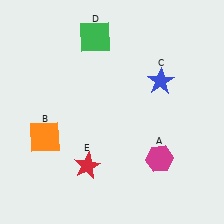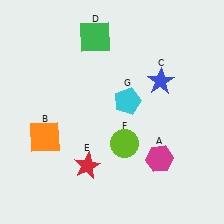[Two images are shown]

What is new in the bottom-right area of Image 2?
A lime circle (F) was added in the bottom-right area of Image 2.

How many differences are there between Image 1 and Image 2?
There are 2 differences between the two images.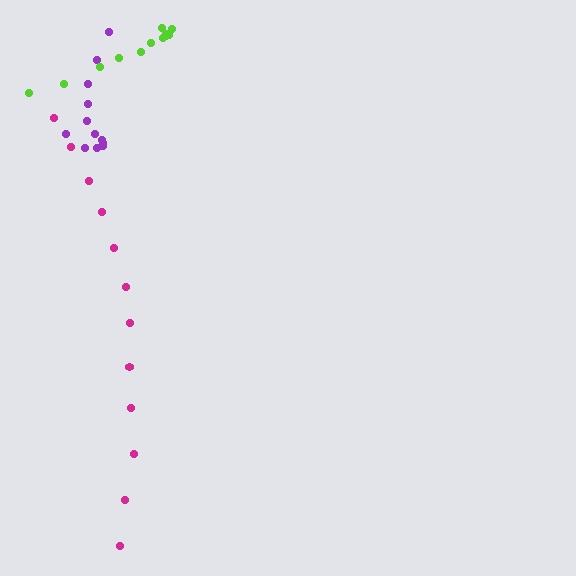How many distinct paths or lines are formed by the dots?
There are 3 distinct paths.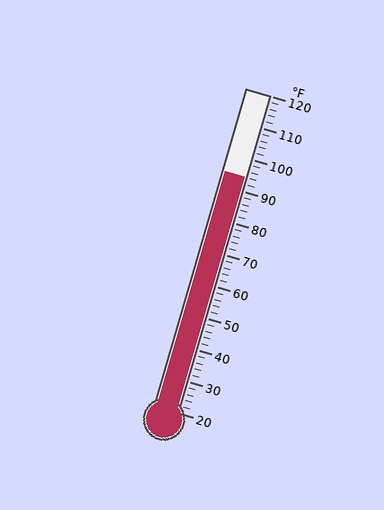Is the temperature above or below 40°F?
The temperature is above 40°F.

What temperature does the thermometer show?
The thermometer shows approximately 94°F.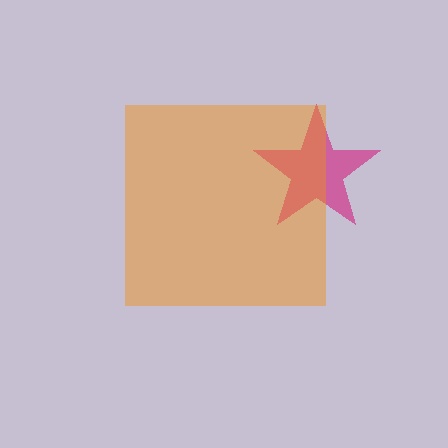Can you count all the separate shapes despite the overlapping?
Yes, there are 2 separate shapes.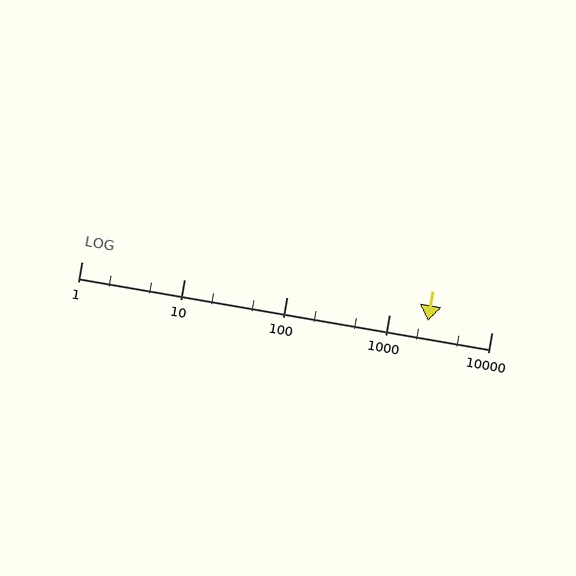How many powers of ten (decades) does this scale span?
The scale spans 4 decades, from 1 to 10000.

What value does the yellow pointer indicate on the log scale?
The pointer indicates approximately 2400.